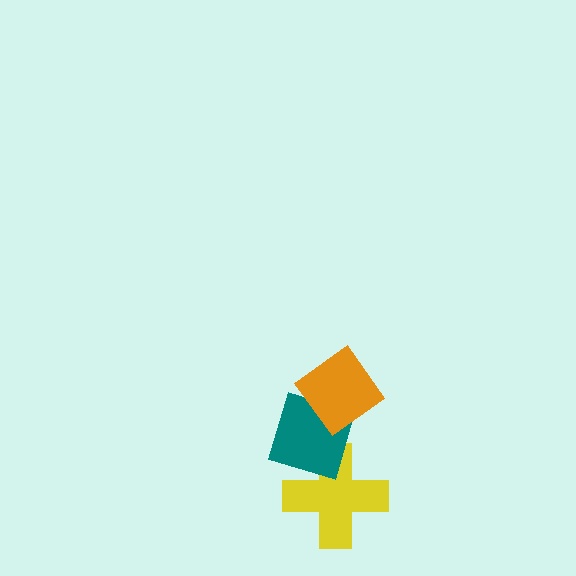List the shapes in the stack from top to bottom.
From top to bottom: the orange diamond, the teal diamond, the yellow cross.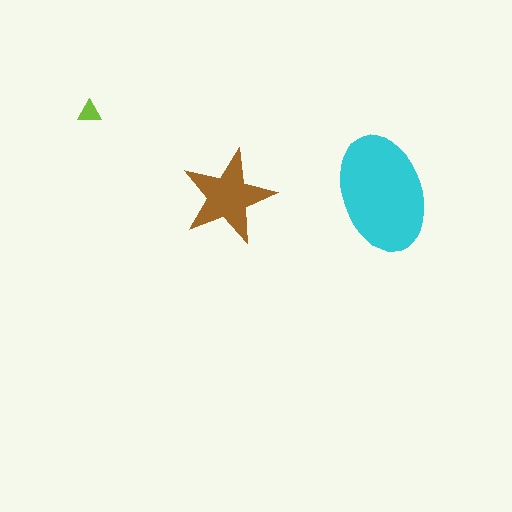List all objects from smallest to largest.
The lime triangle, the brown star, the cyan ellipse.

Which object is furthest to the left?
The lime triangle is leftmost.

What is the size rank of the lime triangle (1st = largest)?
3rd.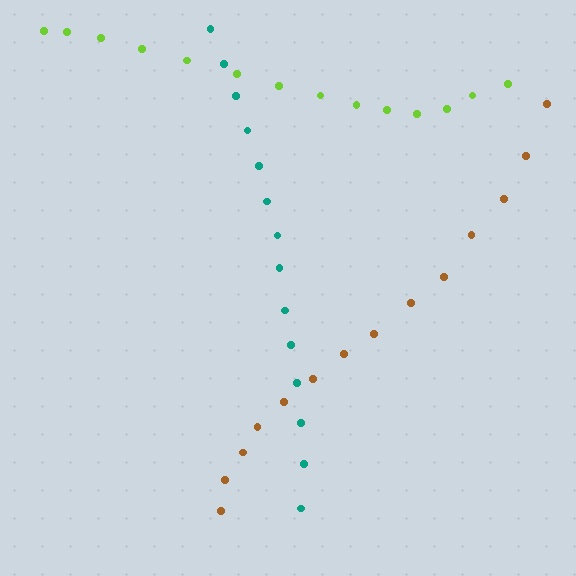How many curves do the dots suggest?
There are 3 distinct paths.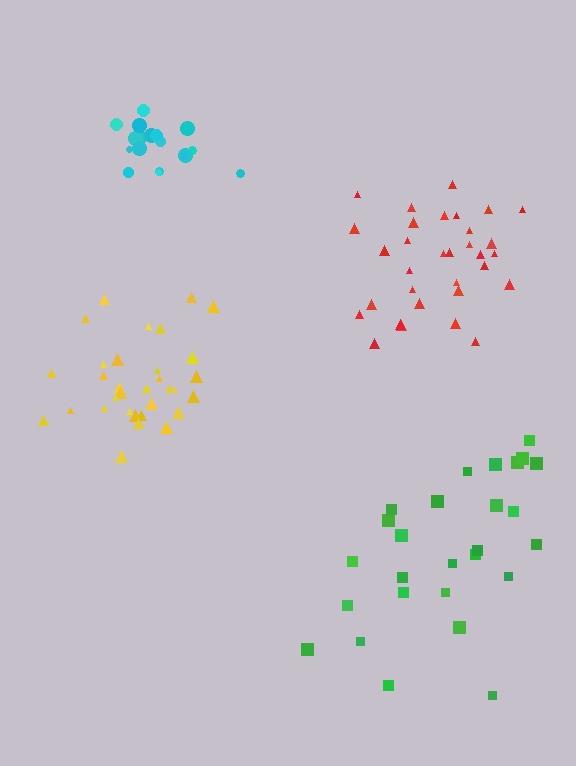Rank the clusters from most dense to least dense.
cyan, yellow, red, green.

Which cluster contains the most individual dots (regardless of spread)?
Yellow (32).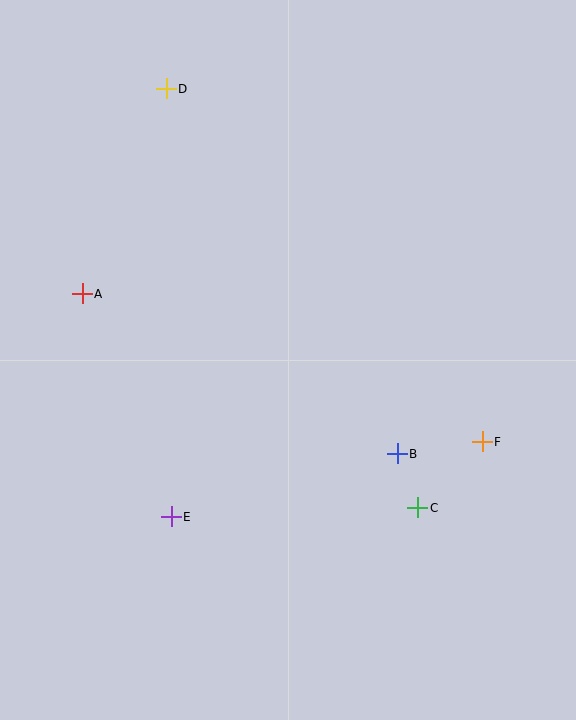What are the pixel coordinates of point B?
Point B is at (397, 454).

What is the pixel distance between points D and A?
The distance between D and A is 221 pixels.